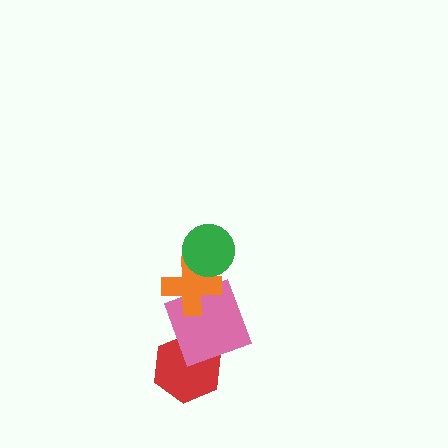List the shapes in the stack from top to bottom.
From top to bottom: the green circle, the orange cross, the pink square, the red hexagon.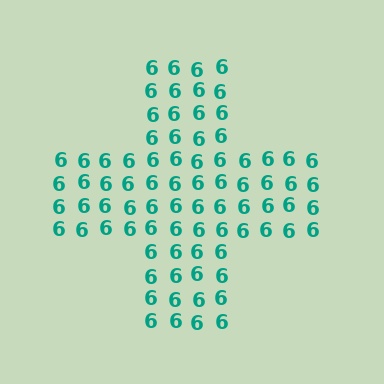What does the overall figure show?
The overall figure shows a cross.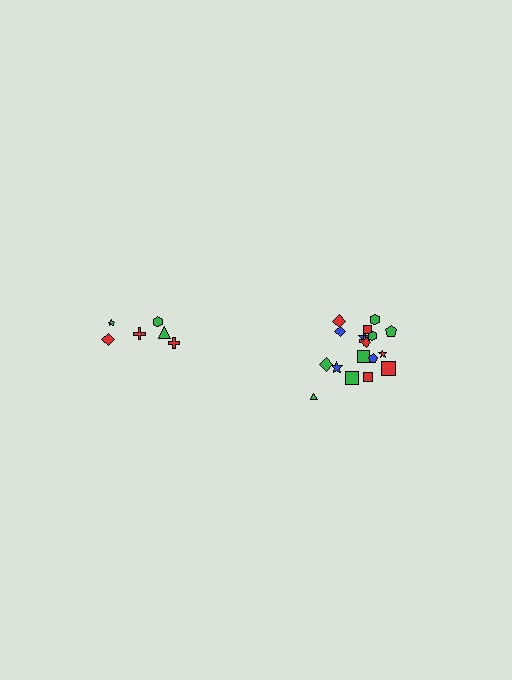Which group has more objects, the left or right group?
The right group.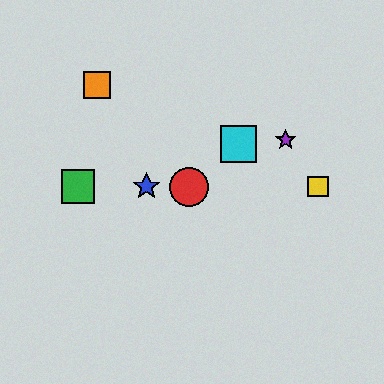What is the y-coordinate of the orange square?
The orange square is at y≈85.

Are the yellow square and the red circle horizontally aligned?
Yes, both are at y≈187.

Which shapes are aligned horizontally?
The red circle, the blue star, the green square, the yellow square are aligned horizontally.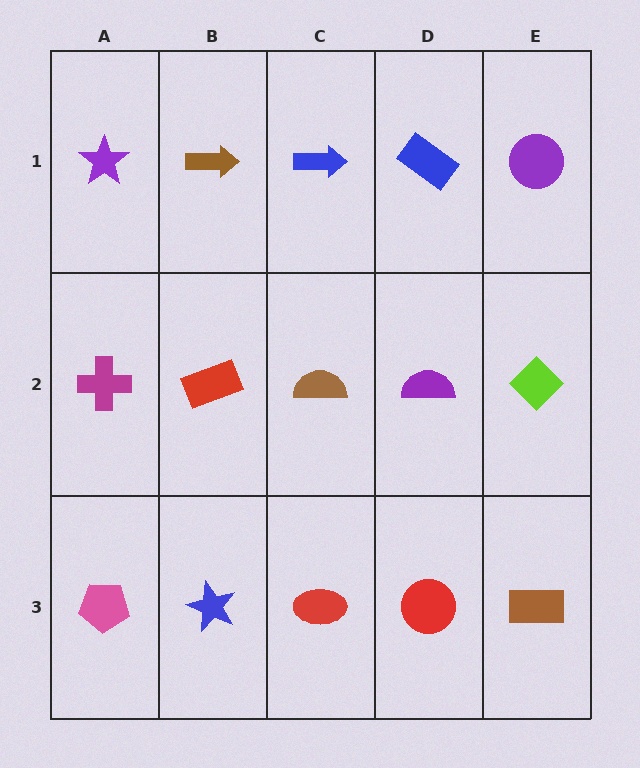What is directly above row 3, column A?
A magenta cross.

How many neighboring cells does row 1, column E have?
2.